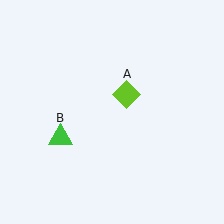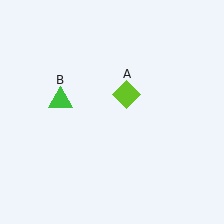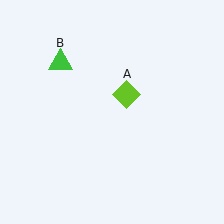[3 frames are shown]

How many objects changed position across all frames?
1 object changed position: green triangle (object B).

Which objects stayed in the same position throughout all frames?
Lime diamond (object A) remained stationary.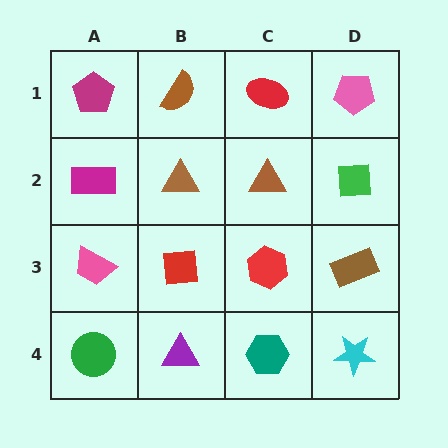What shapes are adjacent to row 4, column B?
A red square (row 3, column B), a green circle (row 4, column A), a teal hexagon (row 4, column C).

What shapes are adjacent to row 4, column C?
A red hexagon (row 3, column C), a purple triangle (row 4, column B), a cyan star (row 4, column D).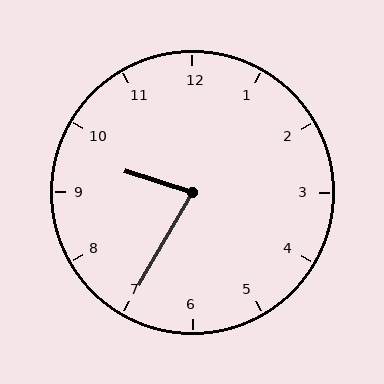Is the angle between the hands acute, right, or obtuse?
It is acute.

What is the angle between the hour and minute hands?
Approximately 78 degrees.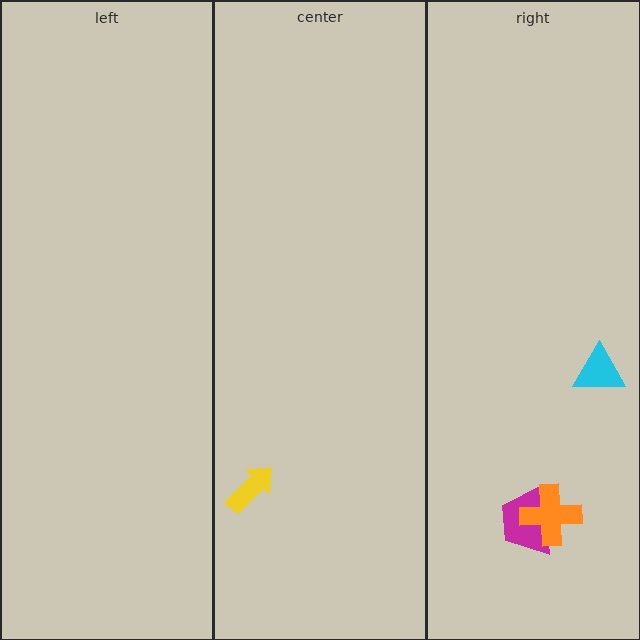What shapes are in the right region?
The magenta trapezoid, the orange cross, the cyan triangle.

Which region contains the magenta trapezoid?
The right region.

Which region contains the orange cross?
The right region.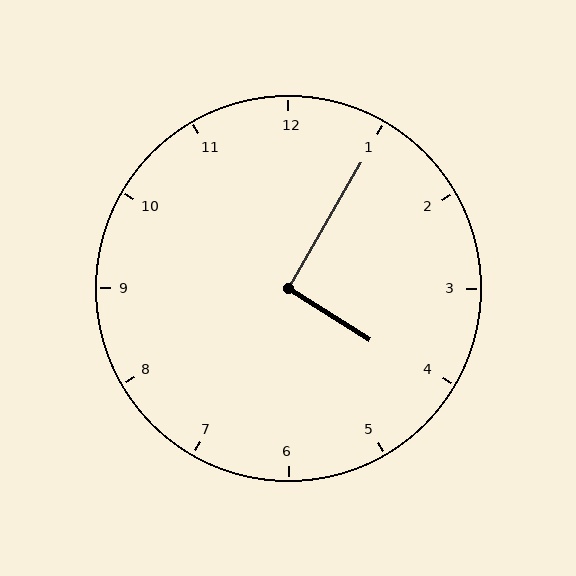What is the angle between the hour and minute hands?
Approximately 92 degrees.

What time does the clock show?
4:05.